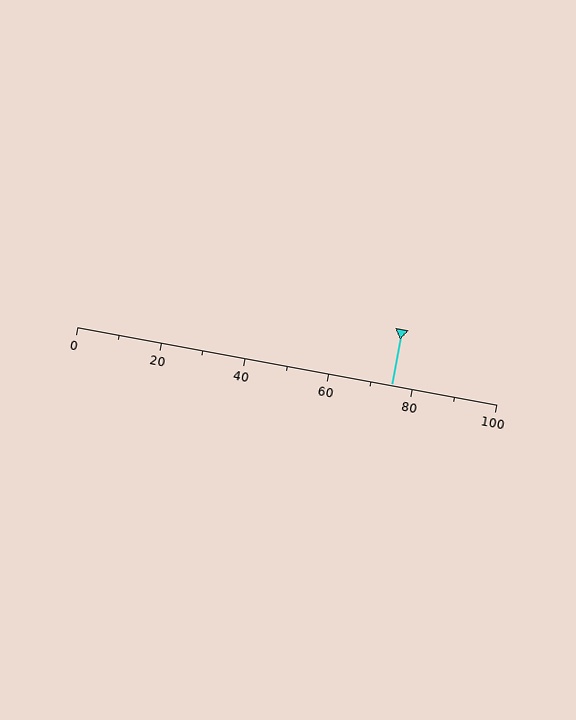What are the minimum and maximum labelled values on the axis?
The axis runs from 0 to 100.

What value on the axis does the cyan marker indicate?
The marker indicates approximately 75.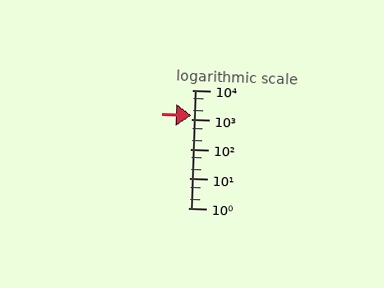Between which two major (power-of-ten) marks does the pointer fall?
The pointer is between 1000 and 10000.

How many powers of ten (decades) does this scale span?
The scale spans 4 decades, from 1 to 10000.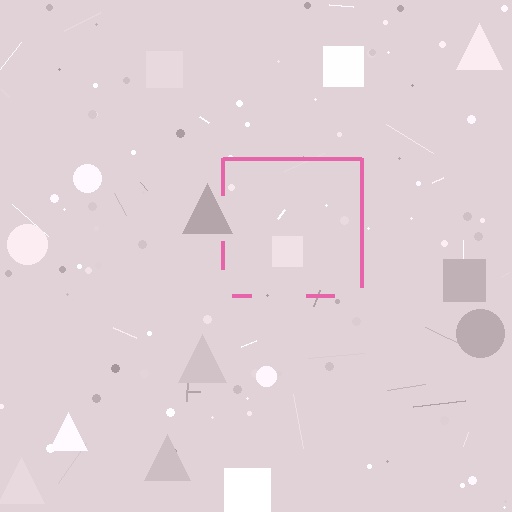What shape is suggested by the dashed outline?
The dashed outline suggests a square.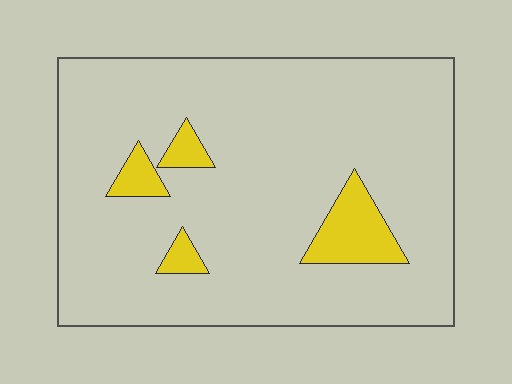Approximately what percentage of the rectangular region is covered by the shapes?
Approximately 10%.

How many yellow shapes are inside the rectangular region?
4.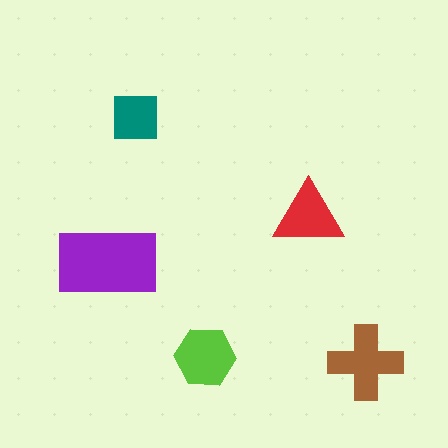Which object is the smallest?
The teal square.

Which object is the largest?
The purple rectangle.